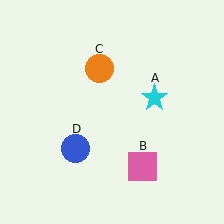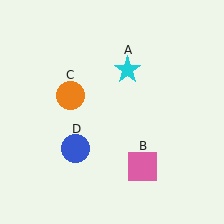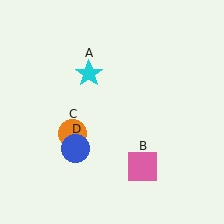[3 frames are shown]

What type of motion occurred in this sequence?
The cyan star (object A), orange circle (object C) rotated counterclockwise around the center of the scene.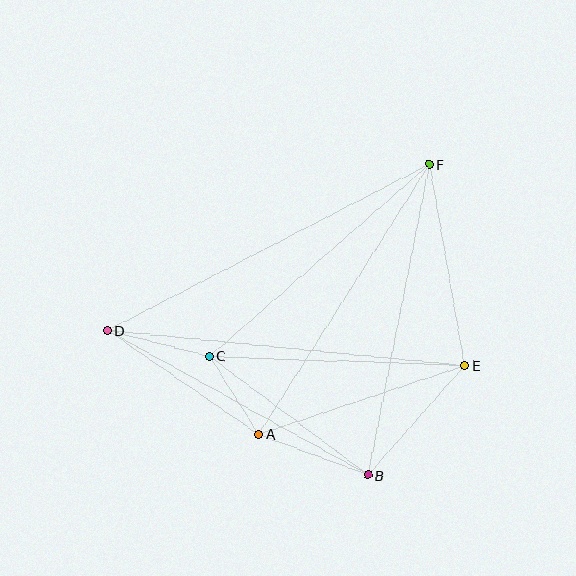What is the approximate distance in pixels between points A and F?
The distance between A and F is approximately 319 pixels.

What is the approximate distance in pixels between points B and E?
The distance between B and E is approximately 146 pixels.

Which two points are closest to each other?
Points A and C are closest to each other.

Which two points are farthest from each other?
Points D and F are farthest from each other.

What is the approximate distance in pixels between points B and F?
The distance between B and F is approximately 317 pixels.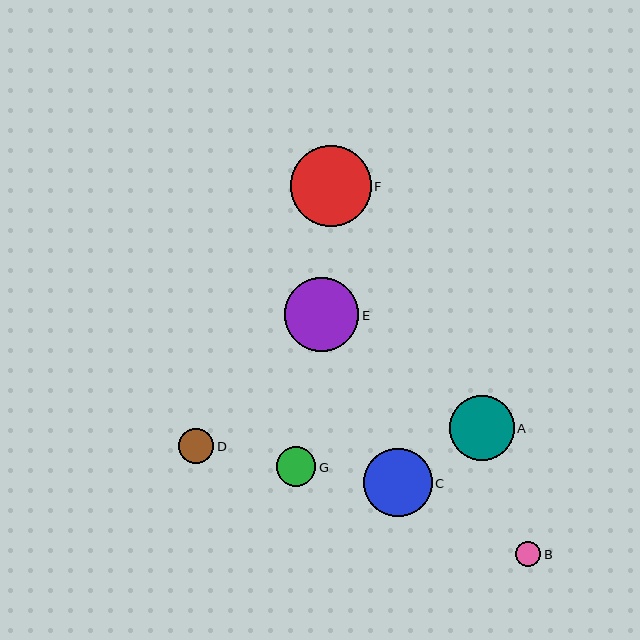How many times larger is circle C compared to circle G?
Circle C is approximately 1.8 times the size of circle G.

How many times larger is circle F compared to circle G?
Circle F is approximately 2.1 times the size of circle G.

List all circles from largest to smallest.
From largest to smallest: F, E, C, A, G, D, B.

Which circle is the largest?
Circle F is the largest with a size of approximately 81 pixels.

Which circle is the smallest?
Circle B is the smallest with a size of approximately 26 pixels.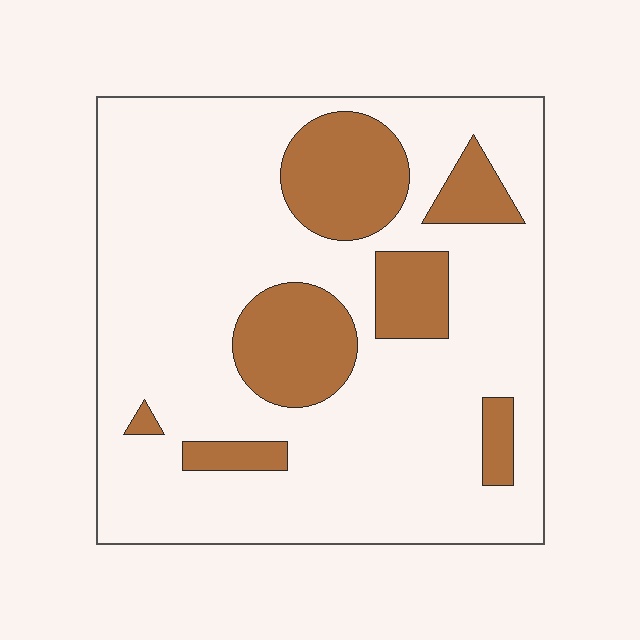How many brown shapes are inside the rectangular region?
7.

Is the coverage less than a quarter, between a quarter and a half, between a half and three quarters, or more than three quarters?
Less than a quarter.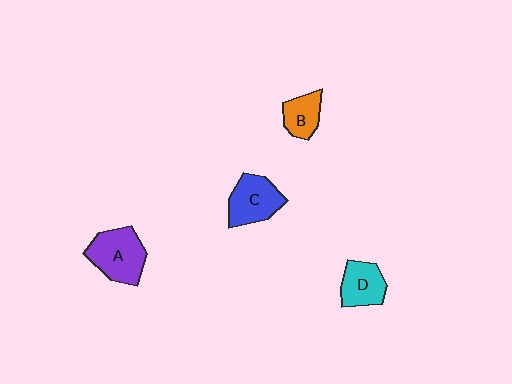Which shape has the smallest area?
Shape B (orange).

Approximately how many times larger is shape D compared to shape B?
Approximately 1.2 times.